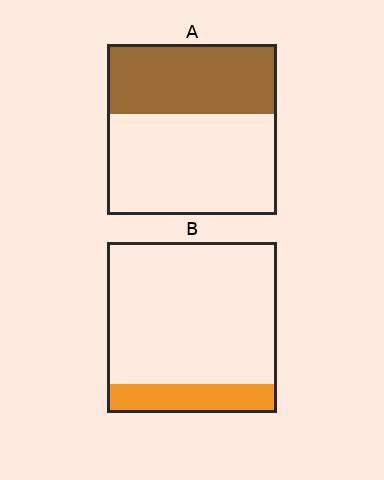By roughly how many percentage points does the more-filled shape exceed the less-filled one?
By roughly 25 percentage points (A over B).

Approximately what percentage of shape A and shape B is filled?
A is approximately 40% and B is approximately 15%.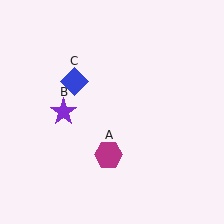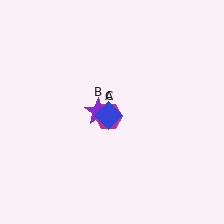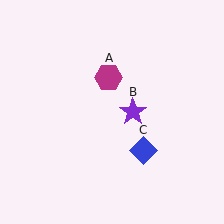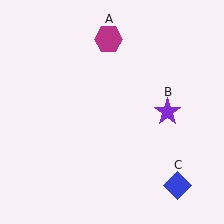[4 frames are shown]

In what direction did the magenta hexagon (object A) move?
The magenta hexagon (object A) moved up.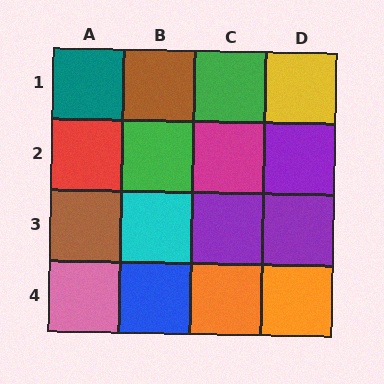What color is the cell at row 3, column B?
Cyan.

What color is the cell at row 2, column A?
Red.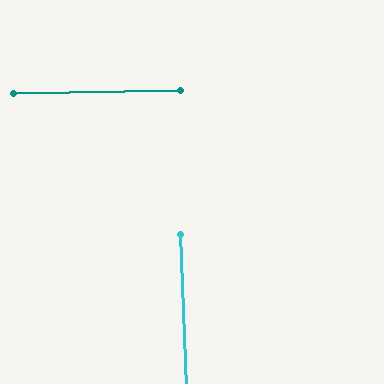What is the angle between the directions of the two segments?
Approximately 89 degrees.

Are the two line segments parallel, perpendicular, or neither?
Perpendicular — they meet at approximately 89°.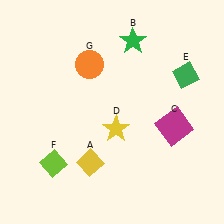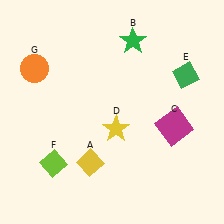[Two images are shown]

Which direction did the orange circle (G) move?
The orange circle (G) moved left.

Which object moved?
The orange circle (G) moved left.